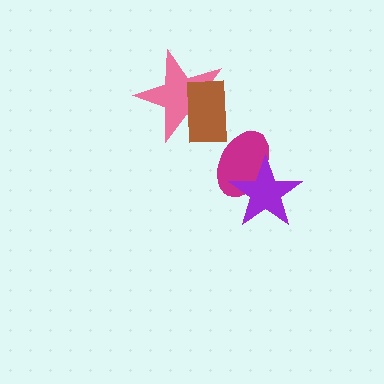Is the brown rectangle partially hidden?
No, no other shape covers it.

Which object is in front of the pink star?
The brown rectangle is in front of the pink star.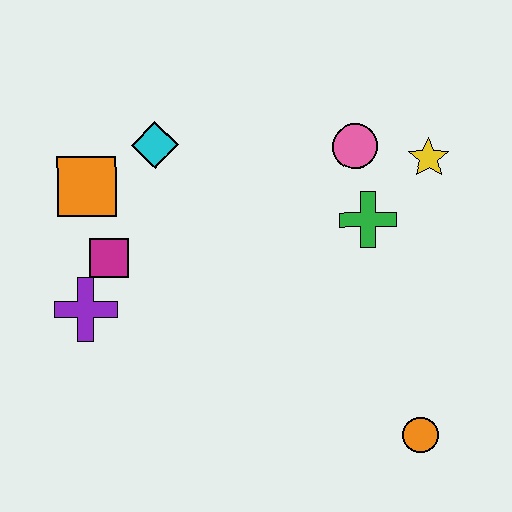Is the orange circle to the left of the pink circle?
No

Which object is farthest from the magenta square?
The orange circle is farthest from the magenta square.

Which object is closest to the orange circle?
The green cross is closest to the orange circle.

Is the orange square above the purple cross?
Yes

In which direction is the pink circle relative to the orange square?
The pink circle is to the right of the orange square.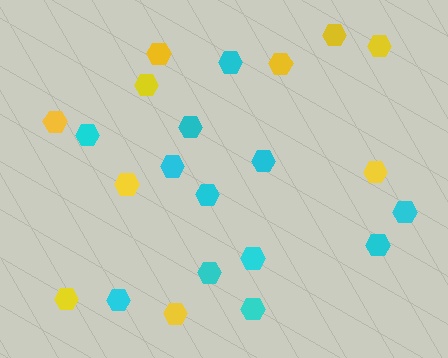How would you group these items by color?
There are 2 groups: one group of cyan hexagons (12) and one group of yellow hexagons (10).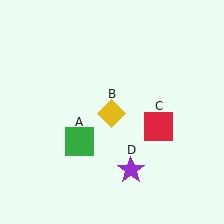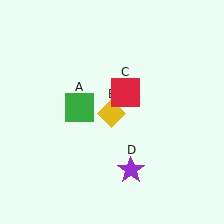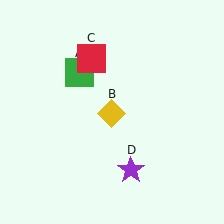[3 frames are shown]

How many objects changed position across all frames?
2 objects changed position: green square (object A), red square (object C).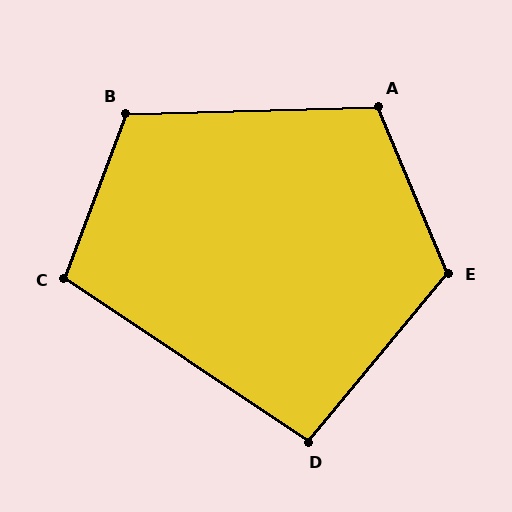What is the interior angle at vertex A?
Approximately 111 degrees (obtuse).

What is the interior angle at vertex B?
Approximately 112 degrees (obtuse).